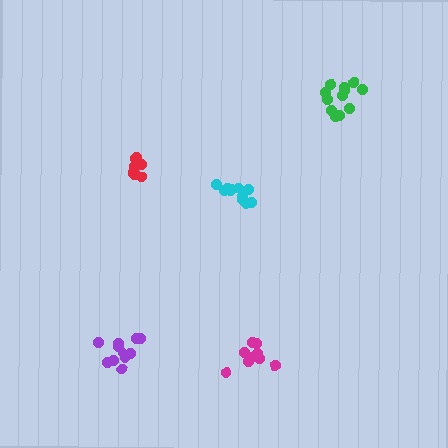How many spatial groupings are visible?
There are 5 spatial groupings.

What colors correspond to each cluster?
The clusters are colored: cyan, red, purple, green, magenta.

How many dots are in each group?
Group 1: 11 dots, Group 2: 7 dots, Group 3: 11 dots, Group 4: 12 dots, Group 5: 9 dots (50 total).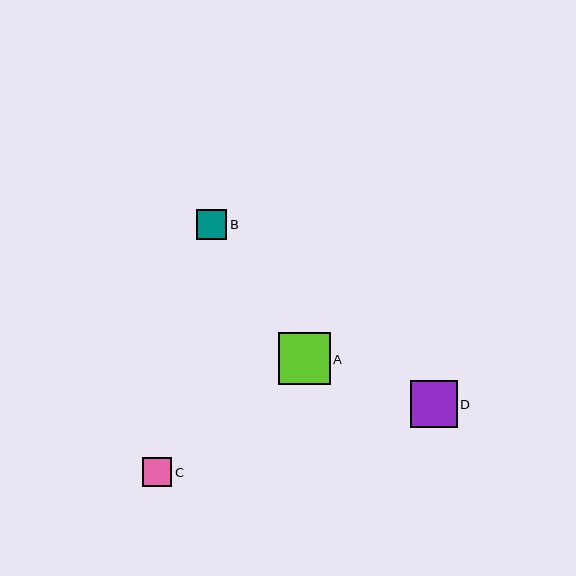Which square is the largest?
Square A is the largest with a size of approximately 52 pixels.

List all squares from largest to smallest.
From largest to smallest: A, D, B, C.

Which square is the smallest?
Square C is the smallest with a size of approximately 29 pixels.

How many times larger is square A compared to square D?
Square A is approximately 1.1 times the size of square D.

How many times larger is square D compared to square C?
Square D is approximately 1.6 times the size of square C.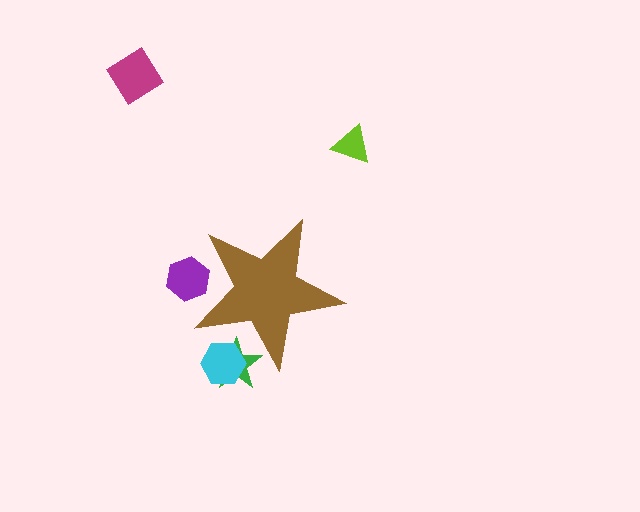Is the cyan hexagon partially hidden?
Yes, the cyan hexagon is partially hidden behind the brown star.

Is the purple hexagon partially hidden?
Yes, the purple hexagon is partially hidden behind the brown star.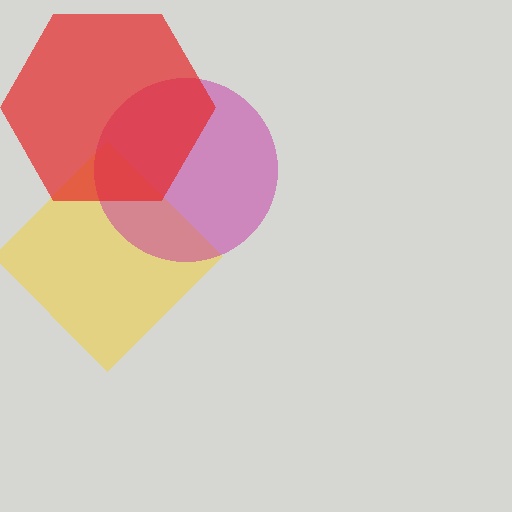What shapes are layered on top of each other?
The layered shapes are: a yellow diamond, a magenta circle, a red hexagon.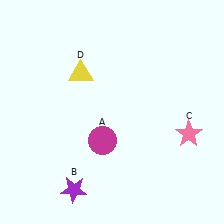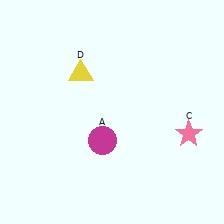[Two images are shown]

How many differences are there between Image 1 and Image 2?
There is 1 difference between the two images.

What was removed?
The purple star (B) was removed in Image 2.